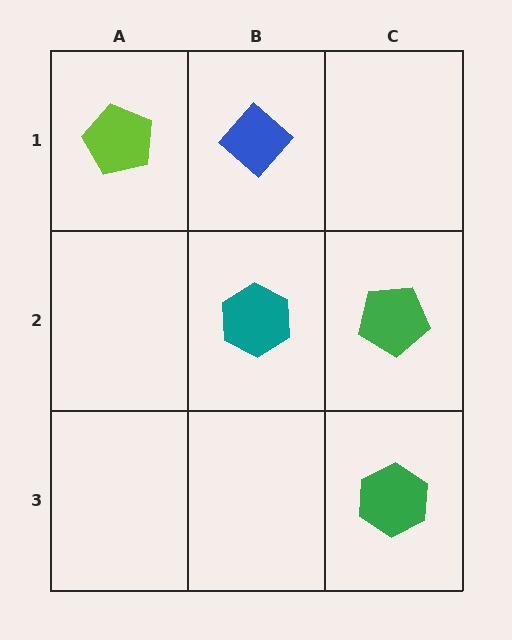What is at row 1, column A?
A lime pentagon.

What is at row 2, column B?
A teal hexagon.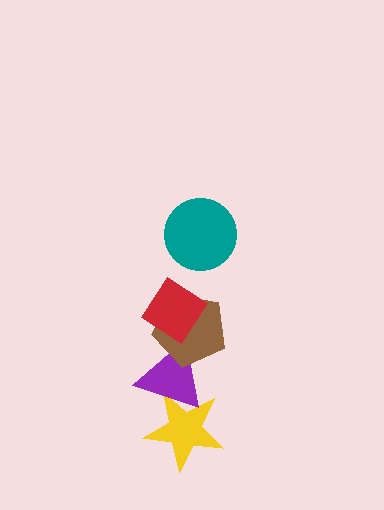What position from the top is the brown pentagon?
The brown pentagon is 3rd from the top.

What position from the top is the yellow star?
The yellow star is 5th from the top.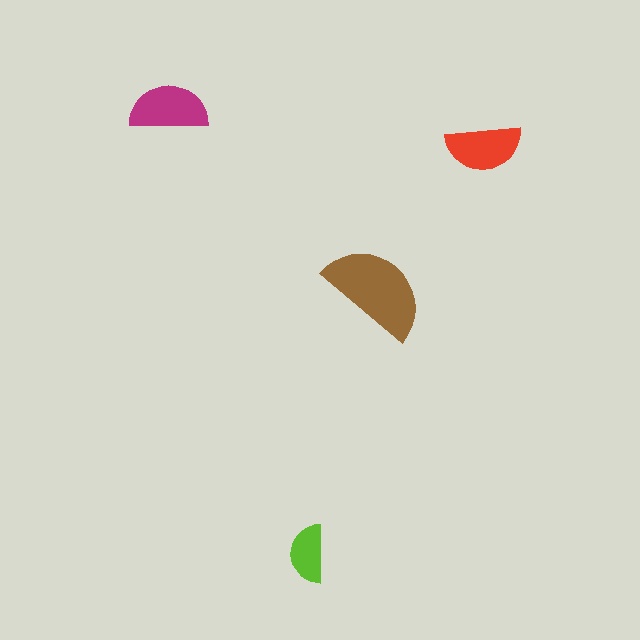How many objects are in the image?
There are 4 objects in the image.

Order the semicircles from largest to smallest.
the brown one, the magenta one, the red one, the lime one.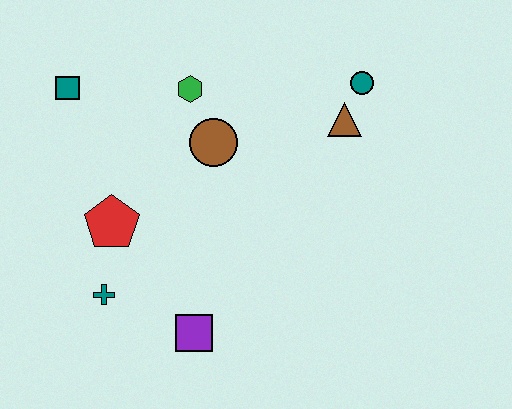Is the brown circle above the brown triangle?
No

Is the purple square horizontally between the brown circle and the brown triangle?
No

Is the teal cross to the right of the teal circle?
No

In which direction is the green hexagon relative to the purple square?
The green hexagon is above the purple square.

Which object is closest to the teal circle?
The brown triangle is closest to the teal circle.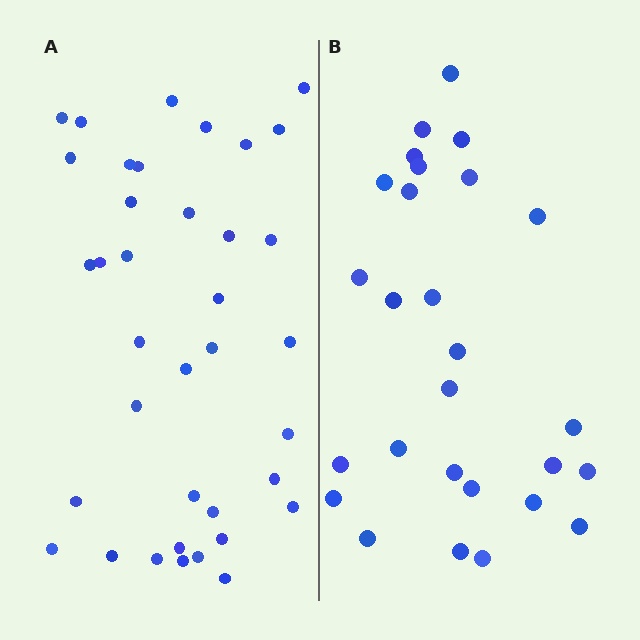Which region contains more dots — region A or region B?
Region A (the left region) has more dots.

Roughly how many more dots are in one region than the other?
Region A has roughly 10 or so more dots than region B.